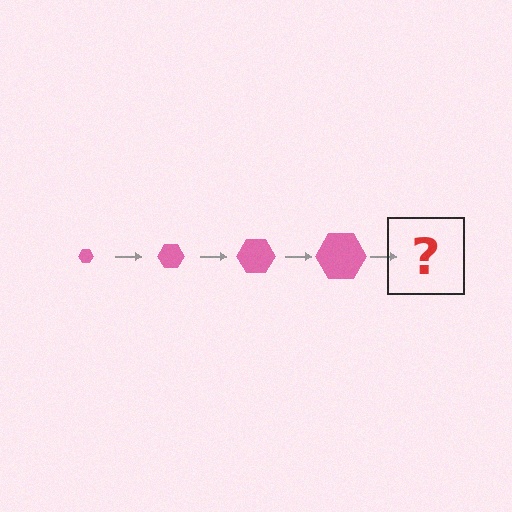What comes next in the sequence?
The next element should be a pink hexagon, larger than the previous one.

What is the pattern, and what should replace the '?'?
The pattern is that the hexagon gets progressively larger each step. The '?' should be a pink hexagon, larger than the previous one.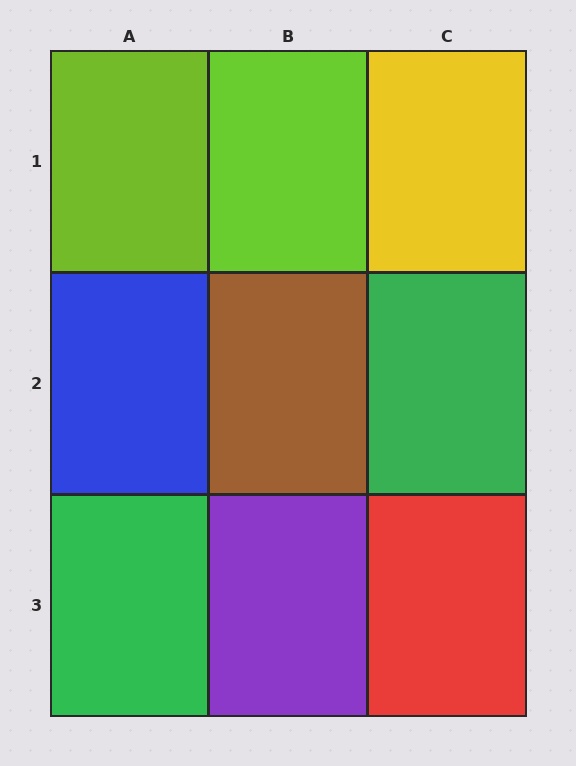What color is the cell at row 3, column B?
Purple.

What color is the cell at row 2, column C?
Green.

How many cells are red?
1 cell is red.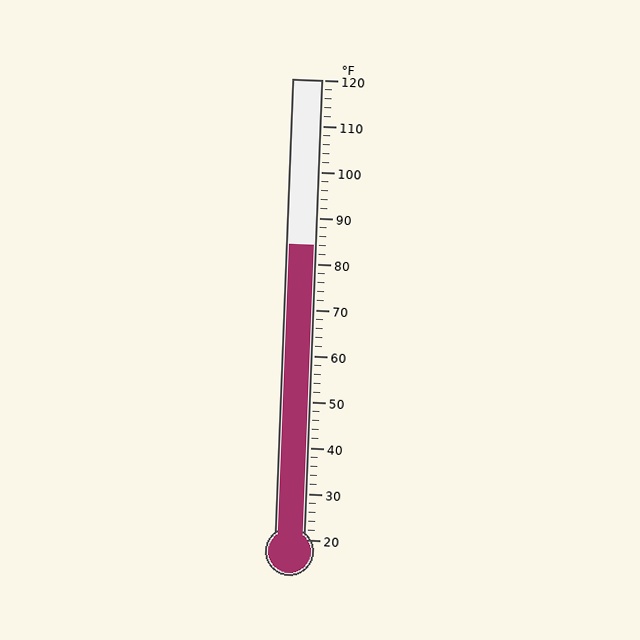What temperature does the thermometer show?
The thermometer shows approximately 84°F.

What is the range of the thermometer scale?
The thermometer scale ranges from 20°F to 120°F.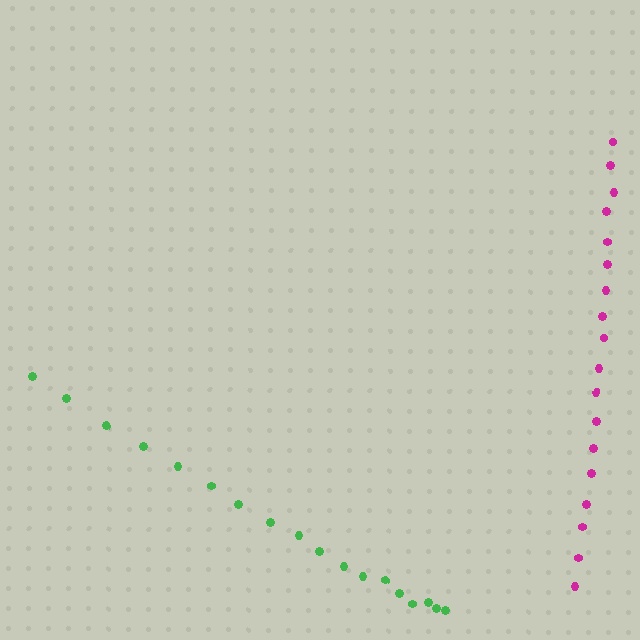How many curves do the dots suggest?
There are 2 distinct paths.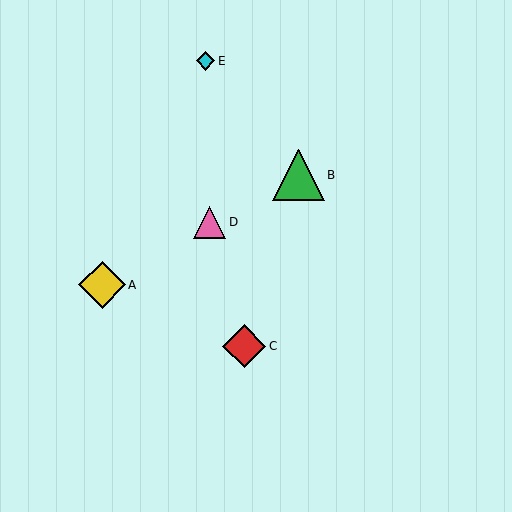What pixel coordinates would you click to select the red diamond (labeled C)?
Click at (244, 346) to select the red diamond C.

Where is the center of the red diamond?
The center of the red diamond is at (244, 346).